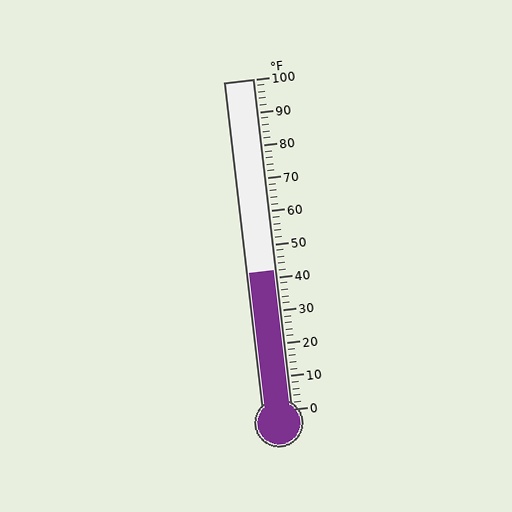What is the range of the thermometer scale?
The thermometer scale ranges from 0°F to 100°F.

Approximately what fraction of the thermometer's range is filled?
The thermometer is filled to approximately 40% of its range.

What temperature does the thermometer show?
The thermometer shows approximately 42°F.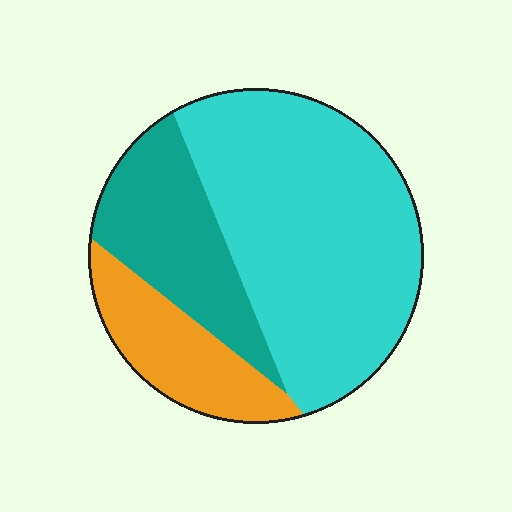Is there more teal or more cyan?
Cyan.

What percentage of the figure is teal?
Teal takes up about one quarter (1/4) of the figure.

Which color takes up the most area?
Cyan, at roughly 60%.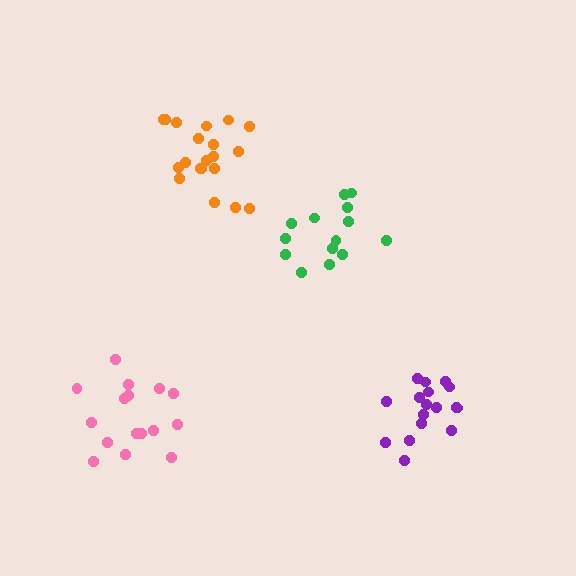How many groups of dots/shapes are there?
There are 4 groups.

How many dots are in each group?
Group 1: 17 dots, Group 2: 20 dots, Group 3: 14 dots, Group 4: 16 dots (67 total).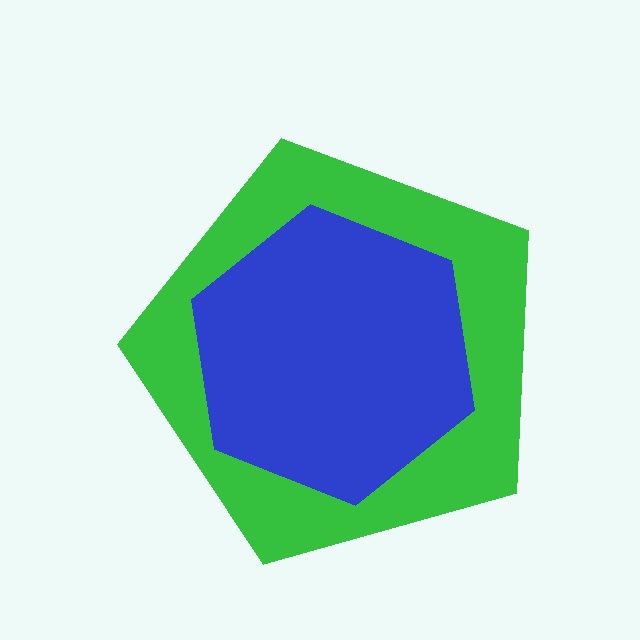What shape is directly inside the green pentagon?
The blue hexagon.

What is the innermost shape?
The blue hexagon.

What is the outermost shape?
The green pentagon.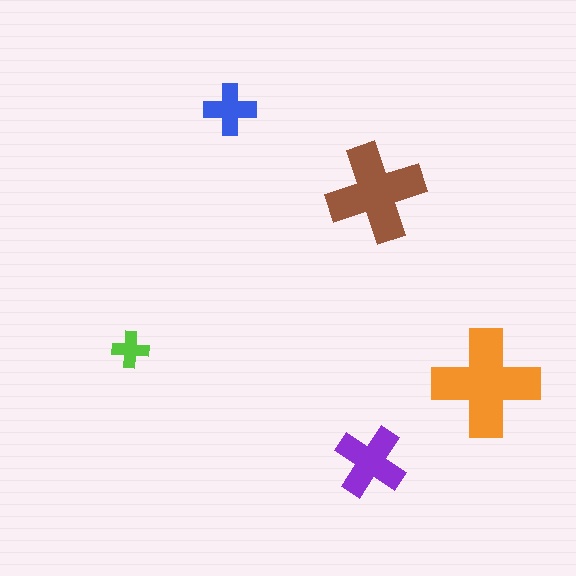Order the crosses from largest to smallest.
the orange one, the brown one, the purple one, the blue one, the lime one.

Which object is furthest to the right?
The orange cross is rightmost.